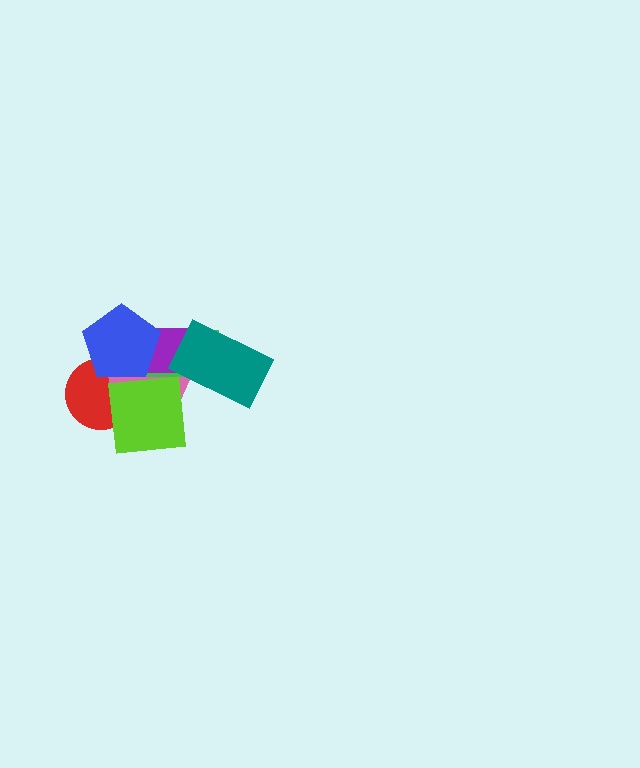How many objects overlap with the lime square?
2 objects overlap with the lime square.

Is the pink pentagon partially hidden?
Yes, it is partially covered by another shape.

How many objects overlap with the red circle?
3 objects overlap with the red circle.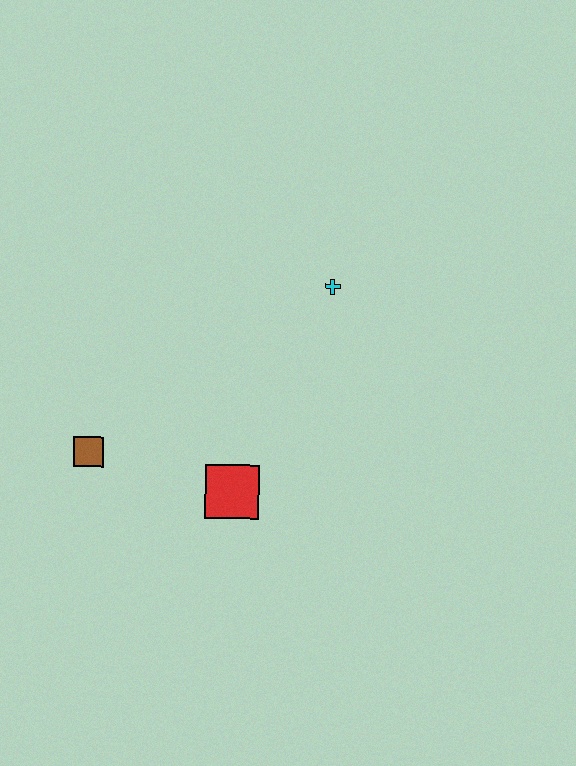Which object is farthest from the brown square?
The cyan cross is farthest from the brown square.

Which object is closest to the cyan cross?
The red square is closest to the cyan cross.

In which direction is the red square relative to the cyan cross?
The red square is below the cyan cross.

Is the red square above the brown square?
No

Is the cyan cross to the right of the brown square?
Yes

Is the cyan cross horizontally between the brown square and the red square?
No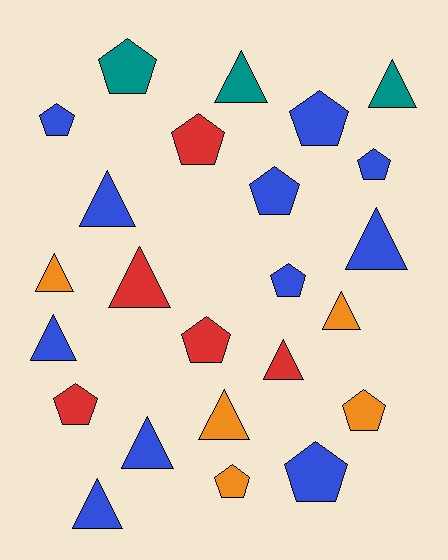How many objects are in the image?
There are 24 objects.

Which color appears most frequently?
Blue, with 11 objects.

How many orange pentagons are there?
There are 2 orange pentagons.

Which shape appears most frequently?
Triangle, with 12 objects.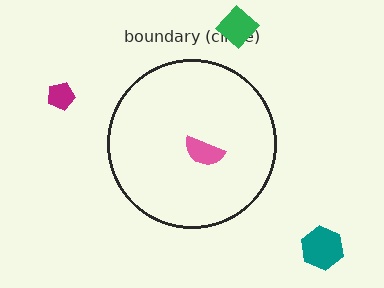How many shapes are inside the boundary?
1 inside, 3 outside.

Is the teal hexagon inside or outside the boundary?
Outside.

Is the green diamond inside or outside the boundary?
Outside.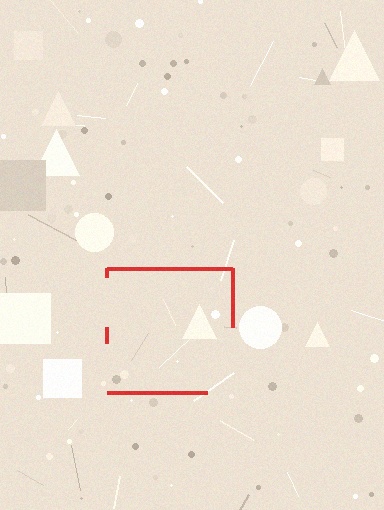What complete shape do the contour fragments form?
The contour fragments form a square.